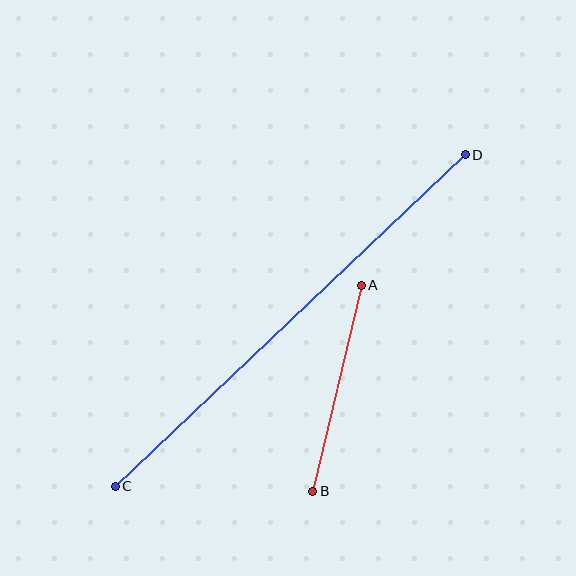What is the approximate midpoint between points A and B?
The midpoint is at approximately (337, 388) pixels.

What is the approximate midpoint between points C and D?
The midpoint is at approximately (290, 321) pixels.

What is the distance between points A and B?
The distance is approximately 212 pixels.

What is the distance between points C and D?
The distance is approximately 482 pixels.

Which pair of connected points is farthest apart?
Points C and D are farthest apart.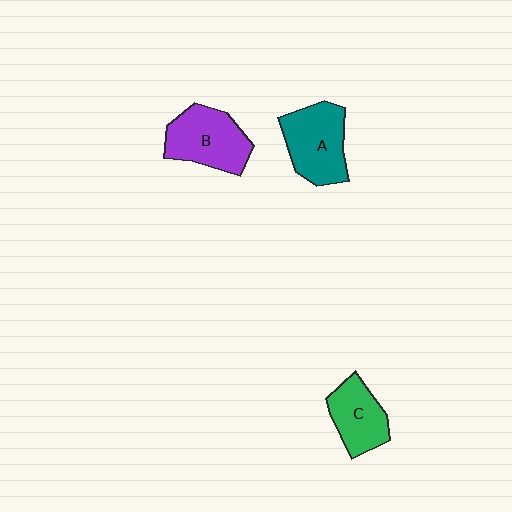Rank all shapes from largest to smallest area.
From largest to smallest: A (teal), B (purple), C (green).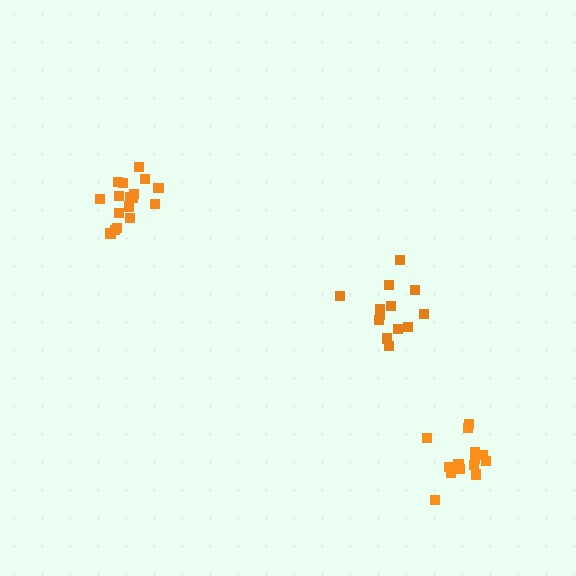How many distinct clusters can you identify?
There are 3 distinct clusters.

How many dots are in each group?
Group 1: 17 dots, Group 2: 13 dots, Group 3: 14 dots (44 total).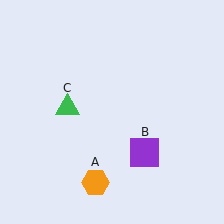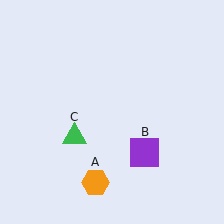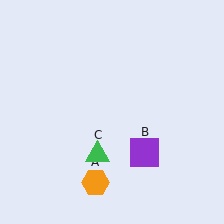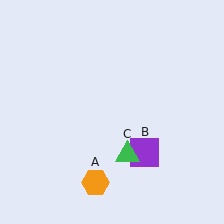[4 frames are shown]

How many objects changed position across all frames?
1 object changed position: green triangle (object C).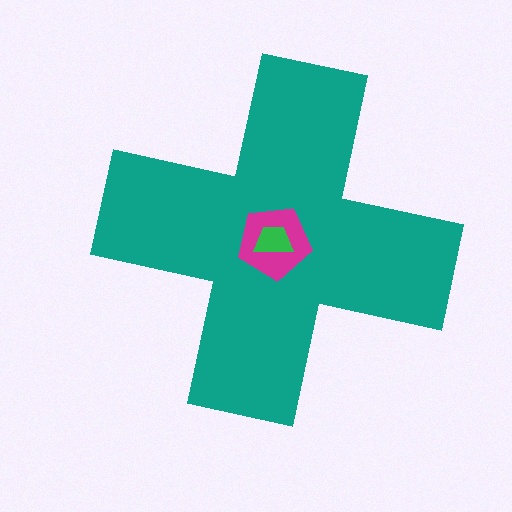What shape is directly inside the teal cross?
The magenta pentagon.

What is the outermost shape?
The teal cross.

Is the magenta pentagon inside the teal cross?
Yes.